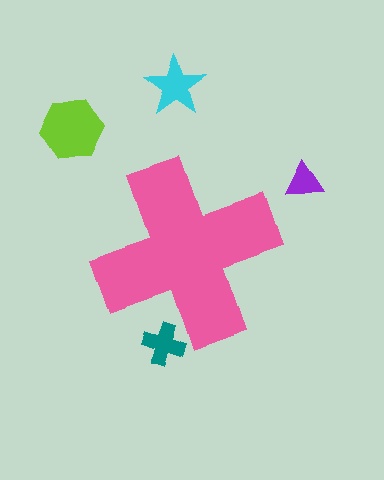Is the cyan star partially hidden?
No, the cyan star is fully visible.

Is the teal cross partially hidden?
Yes, the teal cross is partially hidden behind the pink cross.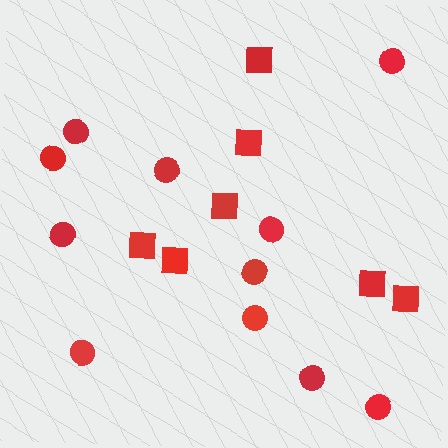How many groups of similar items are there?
There are 2 groups: one group of squares (7) and one group of circles (11).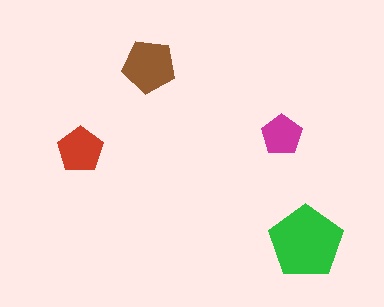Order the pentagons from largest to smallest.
the green one, the brown one, the red one, the magenta one.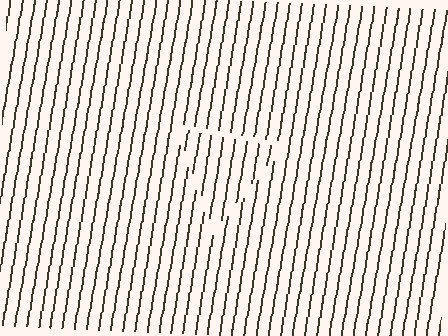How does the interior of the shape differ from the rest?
The interior of the shape contains the same grating, shifted by half a period — the contour is defined by the phase discontinuity where line-ends from the inner and outer gratings abut.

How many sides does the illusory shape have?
3 sides — the line-ends trace a triangle.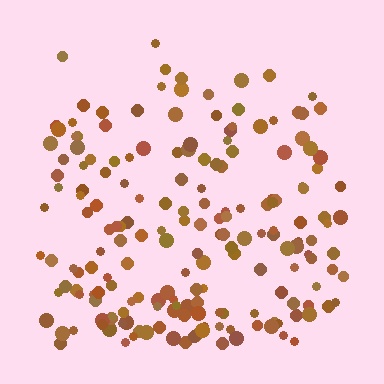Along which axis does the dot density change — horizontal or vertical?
Vertical.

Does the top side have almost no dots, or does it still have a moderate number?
Still a moderate number, just noticeably fewer than the bottom.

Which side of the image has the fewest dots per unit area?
The top.